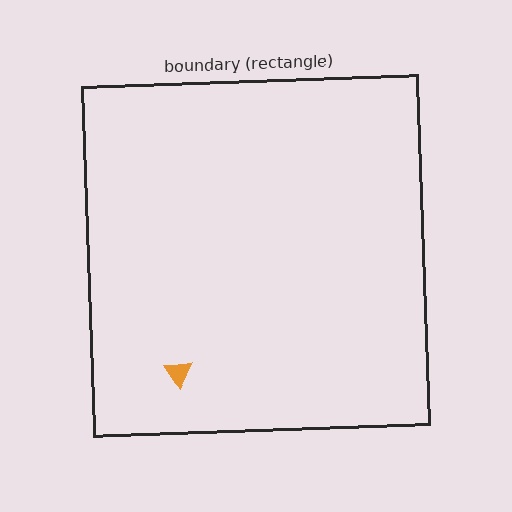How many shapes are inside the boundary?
1 inside, 0 outside.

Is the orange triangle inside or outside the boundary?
Inside.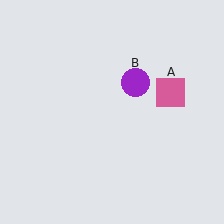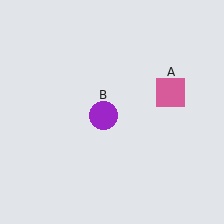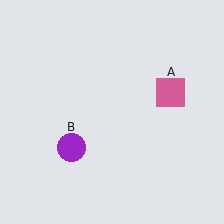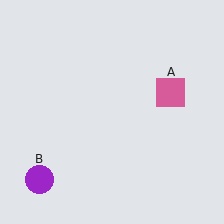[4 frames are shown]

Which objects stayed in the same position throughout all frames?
Pink square (object A) remained stationary.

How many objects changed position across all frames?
1 object changed position: purple circle (object B).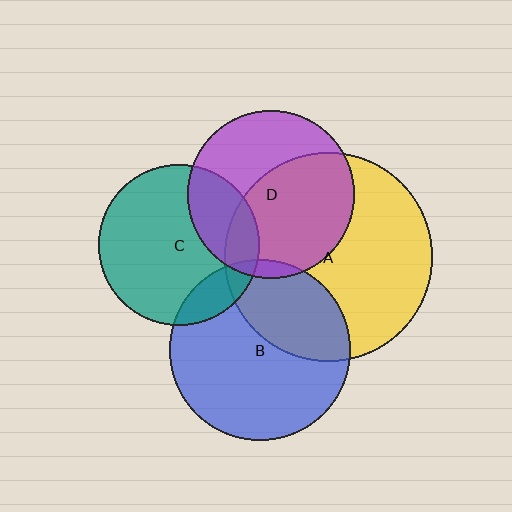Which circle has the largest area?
Circle A (yellow).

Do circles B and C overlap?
Yes.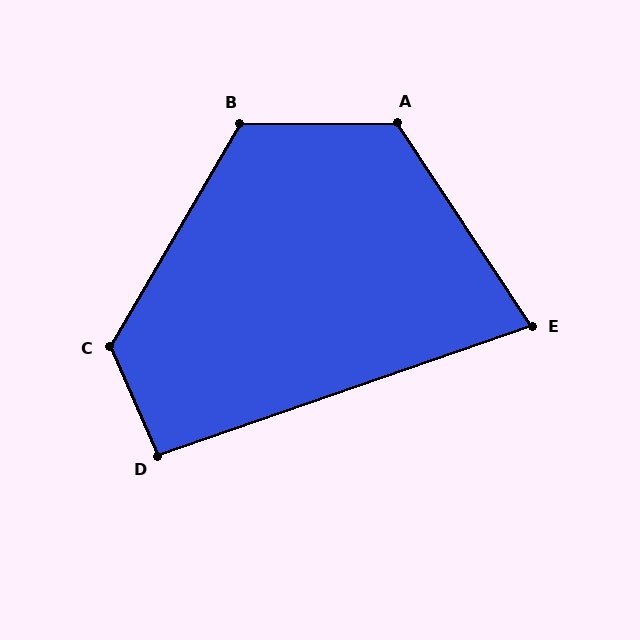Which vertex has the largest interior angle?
C, at approximately 126 degrees.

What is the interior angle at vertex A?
Approximately 123 degrees (obtuse).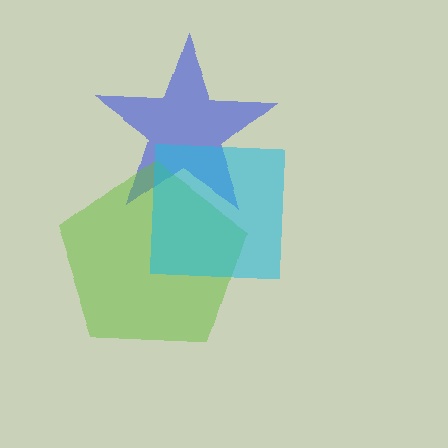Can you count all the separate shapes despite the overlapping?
Yes, there are 3 separate shapes.